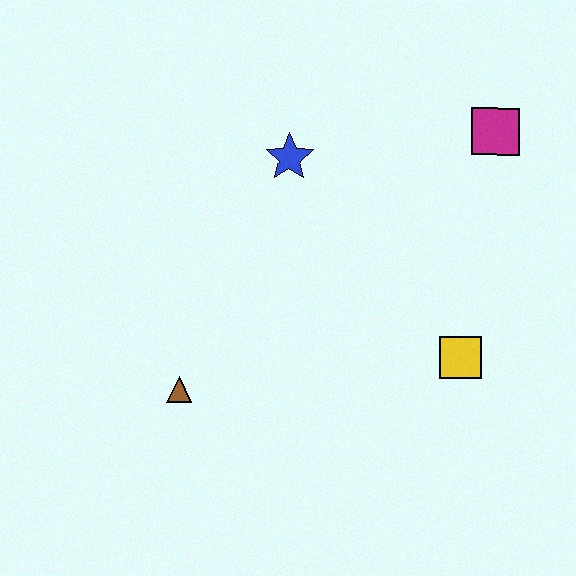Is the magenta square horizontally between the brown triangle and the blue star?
No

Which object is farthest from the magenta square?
The brown triangle is farthest from the magenta square.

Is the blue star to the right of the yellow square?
No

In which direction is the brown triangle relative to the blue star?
The brown triangle is below the blue star.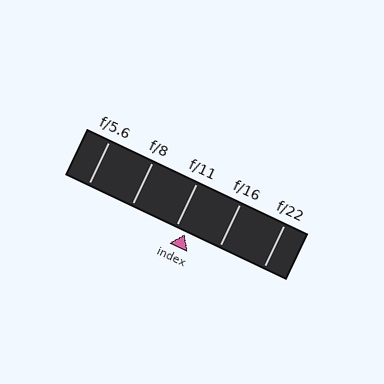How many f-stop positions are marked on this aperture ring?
There are 5 f-stop positions marked.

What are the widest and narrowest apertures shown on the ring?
The widest aperture shown is f/5.6 and the narrowest is f/22.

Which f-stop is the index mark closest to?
The index mark is closest to f/11.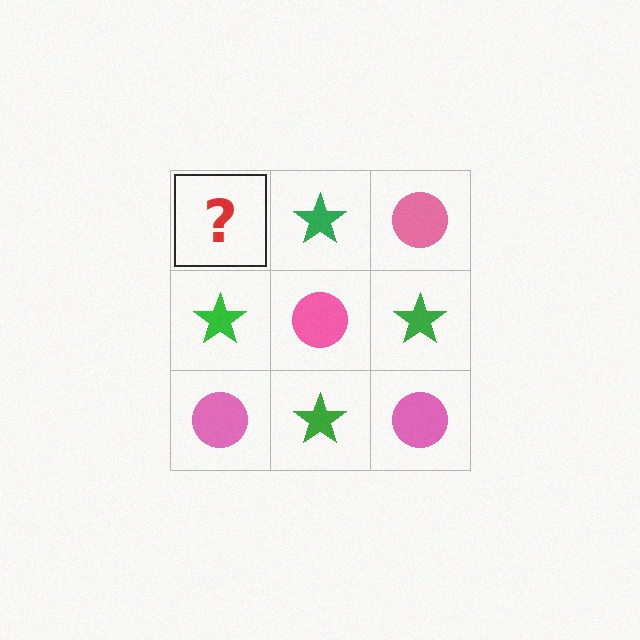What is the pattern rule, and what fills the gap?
The rule is that it alternates pink circle and green star in a checkerboard pattern. The gap should be filled with a pink circle.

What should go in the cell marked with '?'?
The missing cell should contain a pink circle.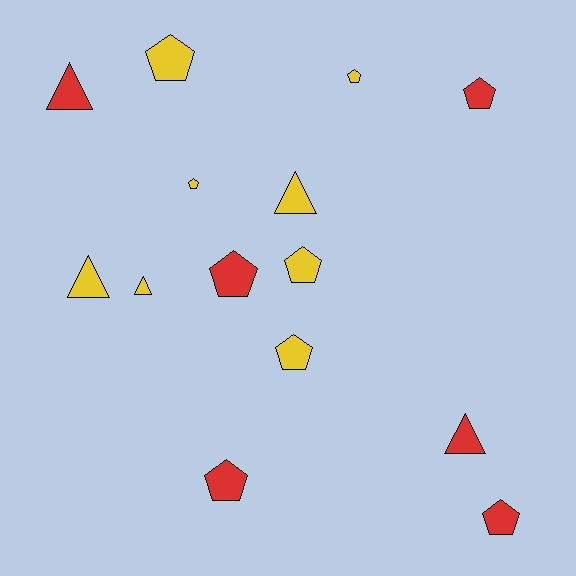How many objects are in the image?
There are 14 objects.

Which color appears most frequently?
Yellow, with 8 objects.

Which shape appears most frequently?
Pentagon, with 9 objects.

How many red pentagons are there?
There are 4 red pentagons.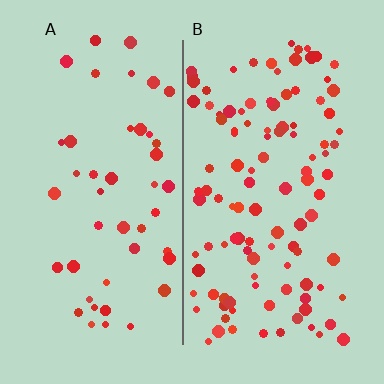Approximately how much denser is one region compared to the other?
Approximately 2.4× — region B over region A.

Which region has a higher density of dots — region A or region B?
B (the right).